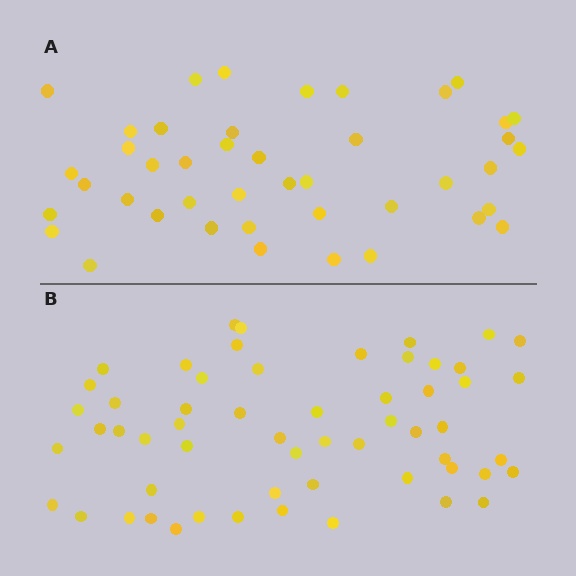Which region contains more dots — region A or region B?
Region B (the bottom region) has more dots.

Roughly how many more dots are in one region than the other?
Region B has approximately 15 more dots than region A.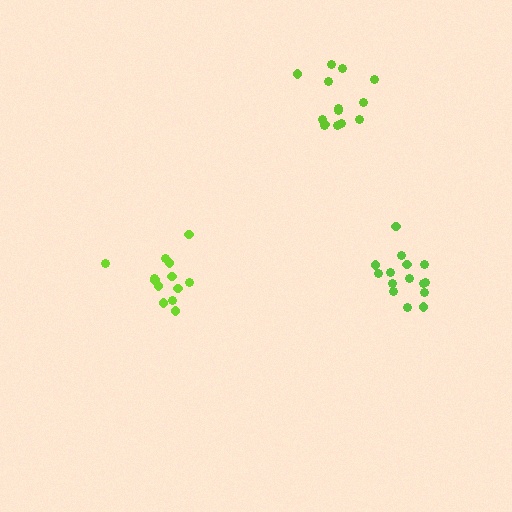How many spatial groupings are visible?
There are 3 spatial groupings.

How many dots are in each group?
Group 1: 13 dots, Group 2: 14 dots, Group 3: 15 dots (42 total).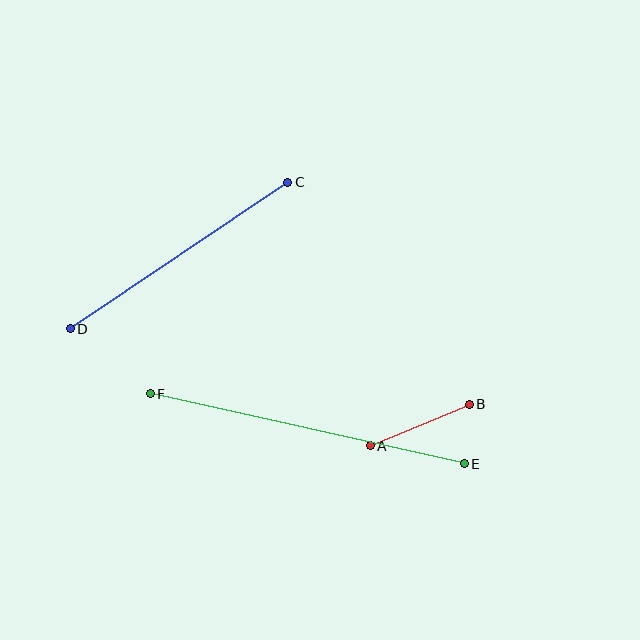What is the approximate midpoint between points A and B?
The midpoint is at approximately (420, 425) pixels.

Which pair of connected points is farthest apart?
Points E and F are farthest apart.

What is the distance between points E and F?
The distance is approximately 321 pixels.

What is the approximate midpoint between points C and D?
The midpoint is at approximately (179, 256) pixels.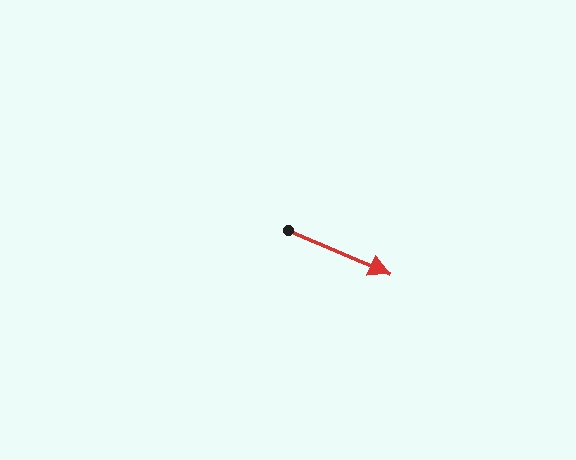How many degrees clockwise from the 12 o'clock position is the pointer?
Approximately 113 degrees.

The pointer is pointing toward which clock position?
Roughly 4 o'clock.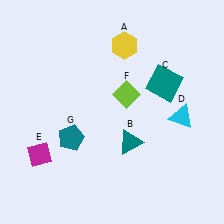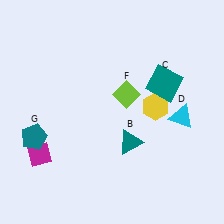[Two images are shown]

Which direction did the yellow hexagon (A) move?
The yellow hexagon (A) moved down.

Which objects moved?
The objects that moved are: the yellow hexagon (A), the teal pentagon (G).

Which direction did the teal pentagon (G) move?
The teal pentagon (G) moved left.